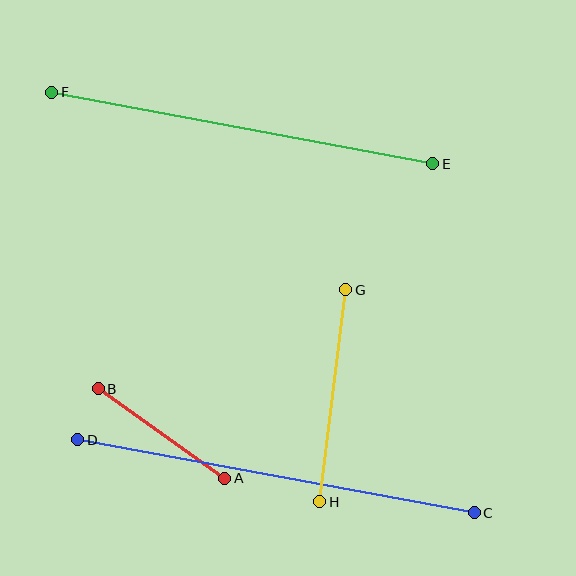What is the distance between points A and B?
The distance is approximately 155 pixels.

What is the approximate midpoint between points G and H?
The midpoint is at approximately (333, 396) pixels.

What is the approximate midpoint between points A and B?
The midpoint is at approximately (161, 434) pixels.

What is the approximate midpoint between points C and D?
The midpoint is at approximately (276, 476) pixels.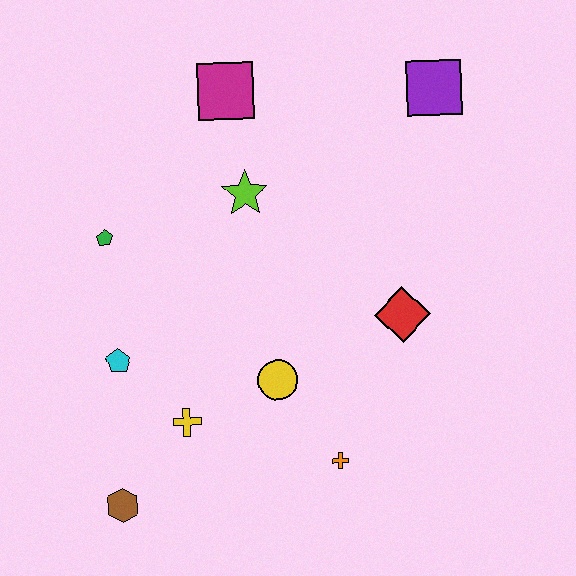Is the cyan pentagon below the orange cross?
No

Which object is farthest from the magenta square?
The brown hexagon is farthest from the magenta square.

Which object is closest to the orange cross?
The yellow circle is closest to the orange cross.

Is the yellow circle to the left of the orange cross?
Yes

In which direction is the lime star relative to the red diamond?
The lime star is to the left of the red diamond.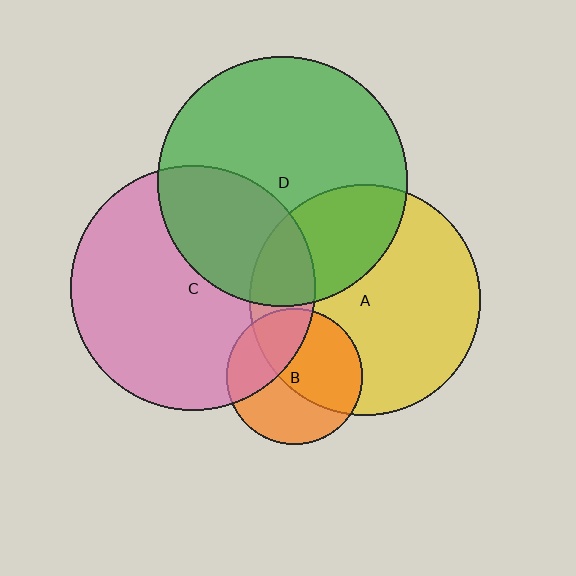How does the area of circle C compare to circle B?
Approximately 3.3 times.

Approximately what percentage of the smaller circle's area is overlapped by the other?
Approximately 35%.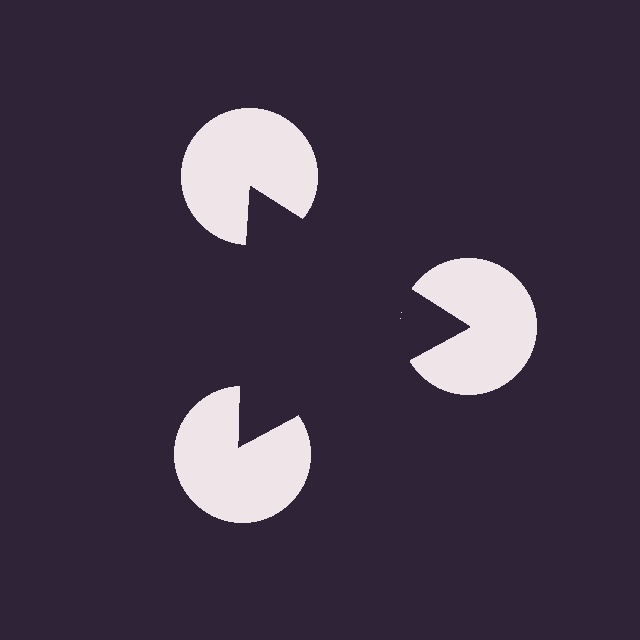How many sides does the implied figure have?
3 sides.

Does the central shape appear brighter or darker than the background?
It typically appears slightly darker than the background, even though no actual brightness change is drawn.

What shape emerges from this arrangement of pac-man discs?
An illusory triangle — its edges are inferred from the aligned wedge cuts in the pac-man discs, not physically drawn.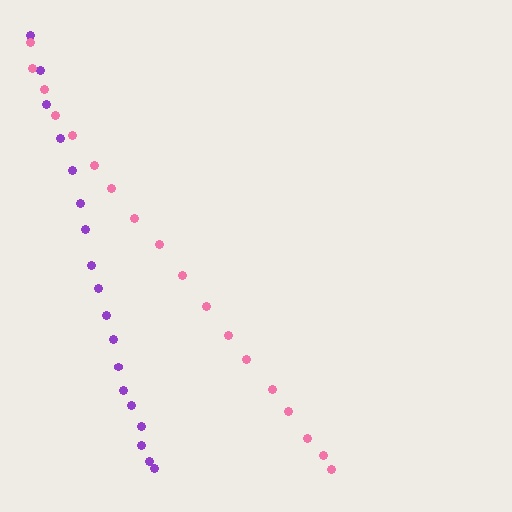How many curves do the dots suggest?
There are 2 distinct paths.